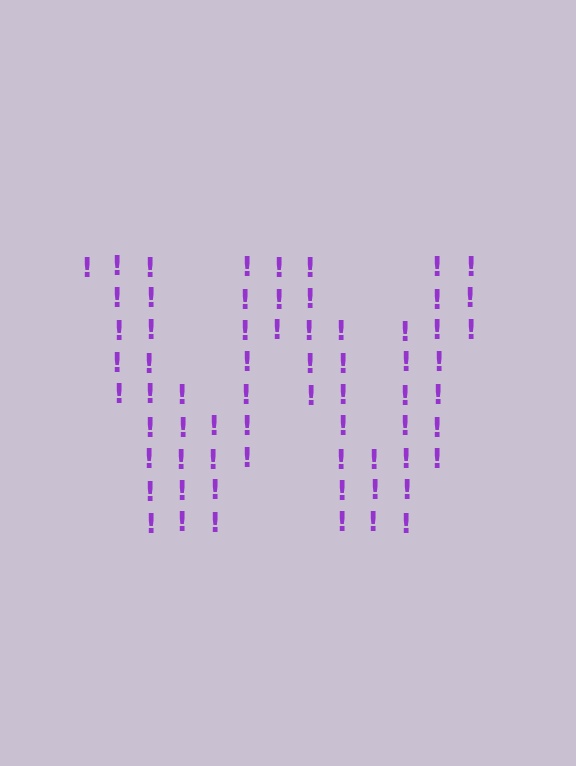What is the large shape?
The large shape is the letter W.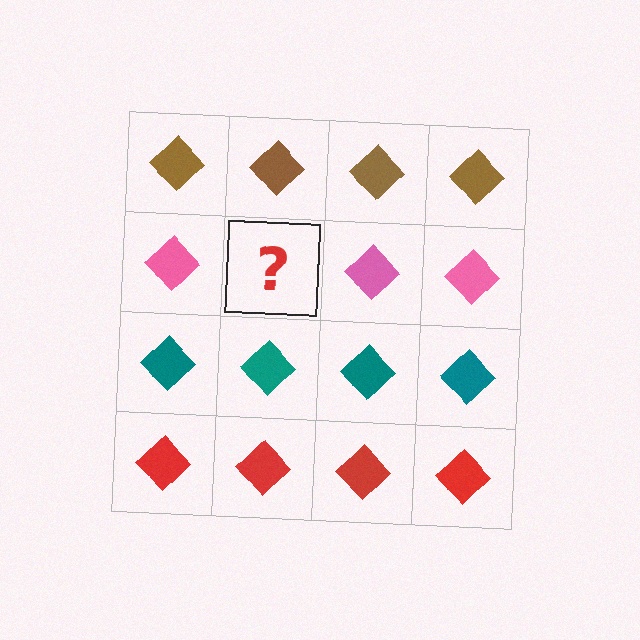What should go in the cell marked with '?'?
The missing cell should contain a pink diamond.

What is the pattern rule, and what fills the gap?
The rule is that each row has a consistent color. The gap should be filled with a pink diamond.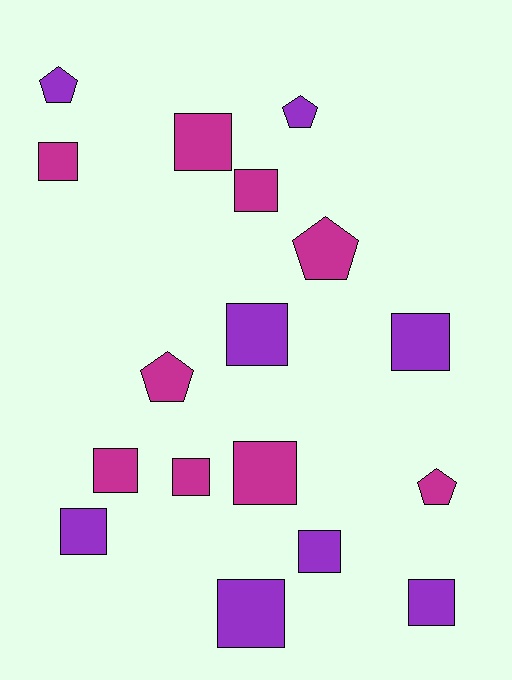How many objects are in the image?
There are 17 objects.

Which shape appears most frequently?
Square, with 12 objects.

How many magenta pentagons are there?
There are 3 magenta pentagons.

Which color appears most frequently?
Magenta, with 9 objects.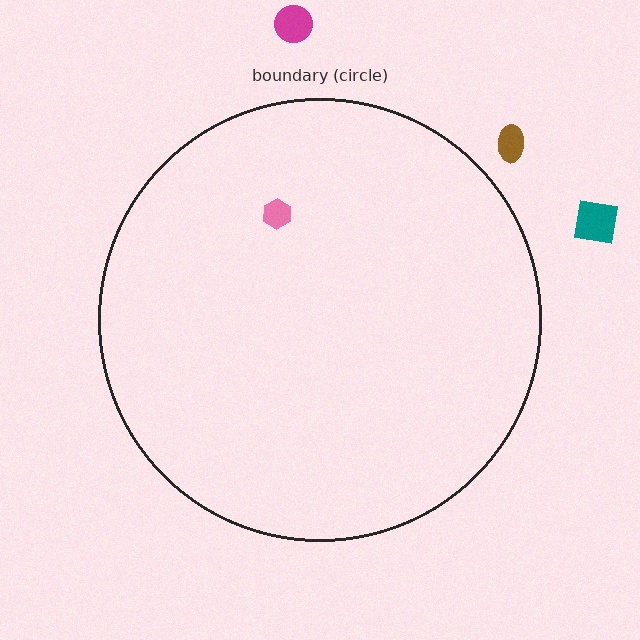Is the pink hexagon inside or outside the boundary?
Inside.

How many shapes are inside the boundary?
1 inside, 3 outside.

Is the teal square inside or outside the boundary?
Outside.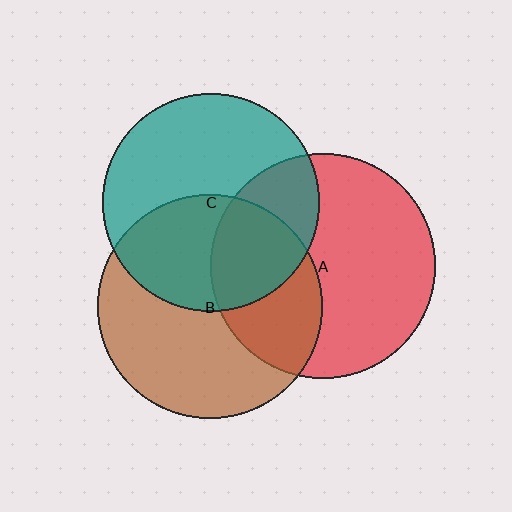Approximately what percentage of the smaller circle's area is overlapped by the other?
Approximately 45%.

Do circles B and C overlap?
Yes.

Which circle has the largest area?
Circle A (red).